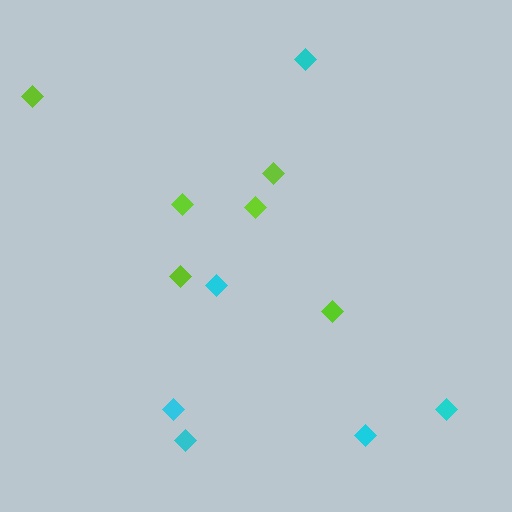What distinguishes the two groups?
There are 2 groups: one group of lime diamonds (6) and one group of cyan diamonds (6).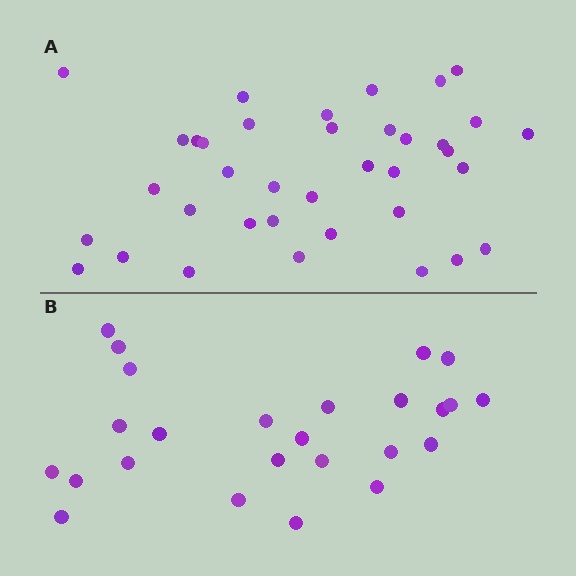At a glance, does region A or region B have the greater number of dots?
Region A (the top region) has more dots.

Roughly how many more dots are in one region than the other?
Region A has roughly 12 or so more dots than region B.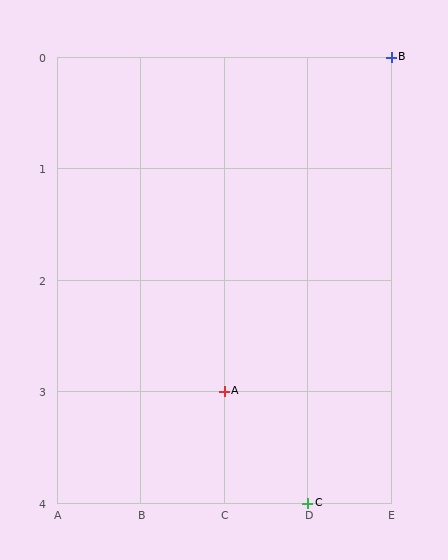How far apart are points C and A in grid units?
Points C and A are 1 column and 1 row apart (about 1.4 grid units diagonally).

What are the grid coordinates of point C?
Point C is at grid coordinates (D, 4).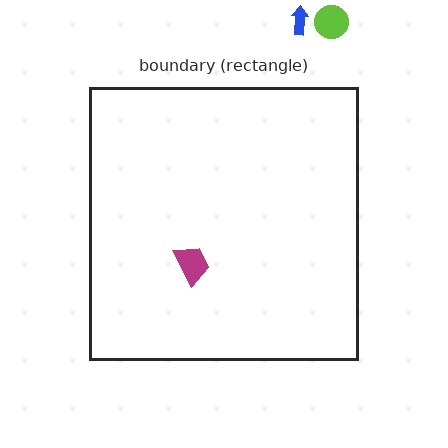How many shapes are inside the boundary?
1 inside, 2 outside.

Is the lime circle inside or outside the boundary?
Outside.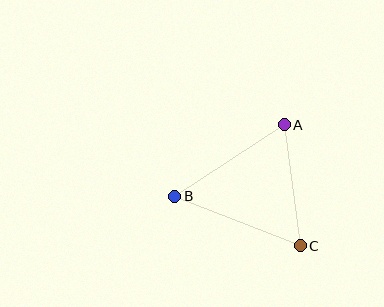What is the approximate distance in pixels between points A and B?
The distance between A and B is approximately 130 pixels.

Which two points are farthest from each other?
Points B and C are farthest from each other.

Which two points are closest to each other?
Points A and C are closest to each other.